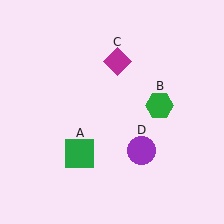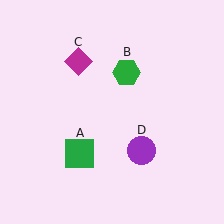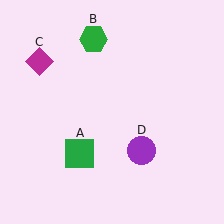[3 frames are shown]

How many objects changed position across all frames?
2 objects changed position: green hexagon (object B), magenta diamond (object C).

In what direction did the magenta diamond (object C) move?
The magenta diamond (object C) moved left.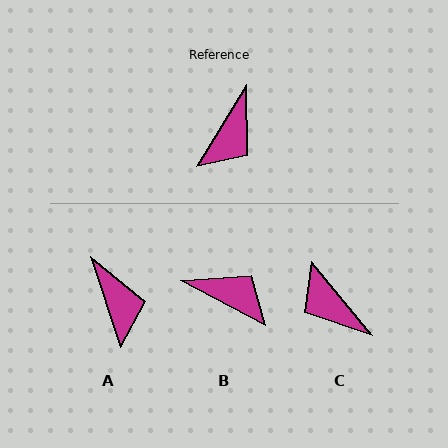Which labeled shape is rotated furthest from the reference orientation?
C, about 109 degrees away.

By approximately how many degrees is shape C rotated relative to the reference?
Approximately 109 degrees clockwise.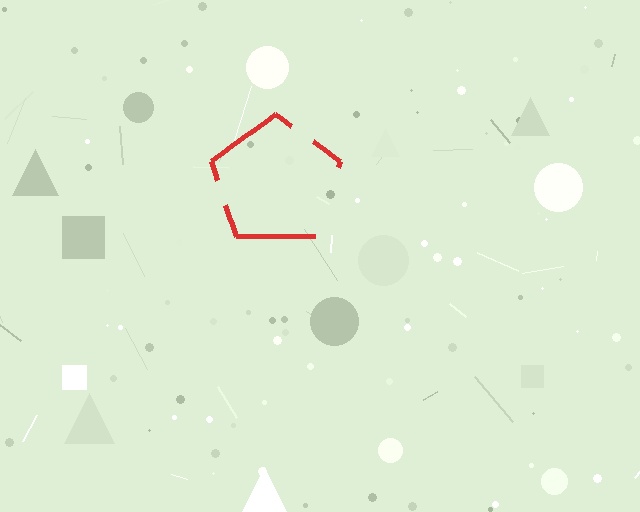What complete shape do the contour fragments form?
The contour fragments form a pentagon.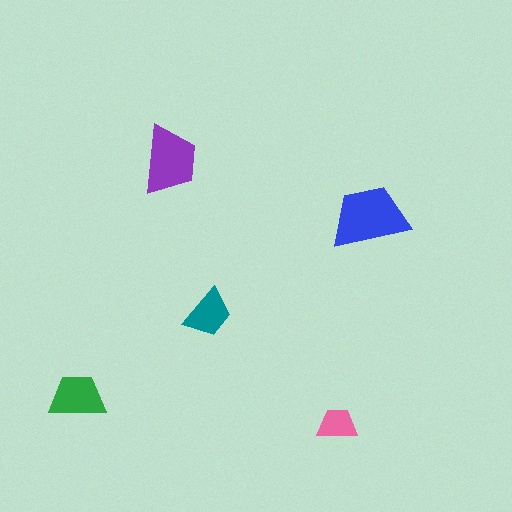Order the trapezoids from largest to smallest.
the blue one, the purple one, the green one, the teal one, the pink one.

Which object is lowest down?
The pink trapezoid is bottommost.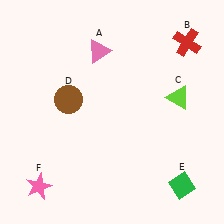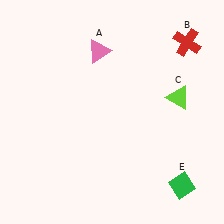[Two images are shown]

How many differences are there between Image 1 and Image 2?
There are 2 differences between the two images.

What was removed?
The pink star (F), the brown circle (D) were removed in Image 2.